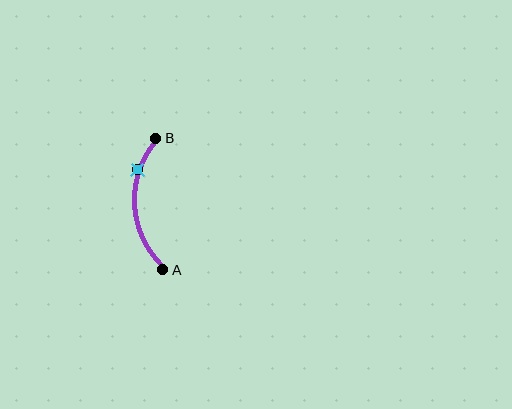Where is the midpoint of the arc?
The arc midpoint is the point on the curve farthest from the straight line joining A and B. It sits to the left of that line.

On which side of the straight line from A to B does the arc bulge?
The arc bulges to the left of the straight line connecting A and B.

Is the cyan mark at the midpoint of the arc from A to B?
No. The cyan mark lies on the arc but is closer to endpoint B. The arc midpoint would be at the point on the curve equidistant along the arc from both A and B.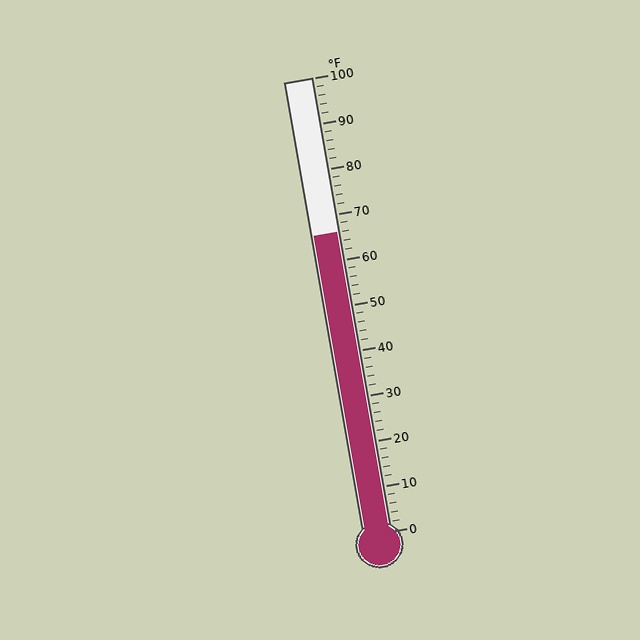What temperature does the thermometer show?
The thermometer shows approximately 66°F.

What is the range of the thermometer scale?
The thermometer scale ranges from 0°F to 100°F.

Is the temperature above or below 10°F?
The temperature is above 10°F.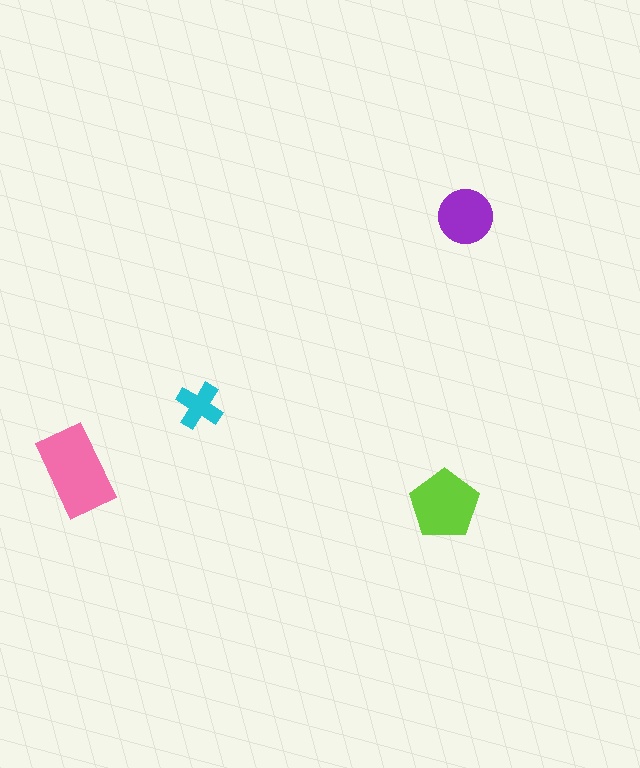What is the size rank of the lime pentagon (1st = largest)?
2nd.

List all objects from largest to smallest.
The pink rectangle, the lime pentagon, the purple circle, the cyan cross.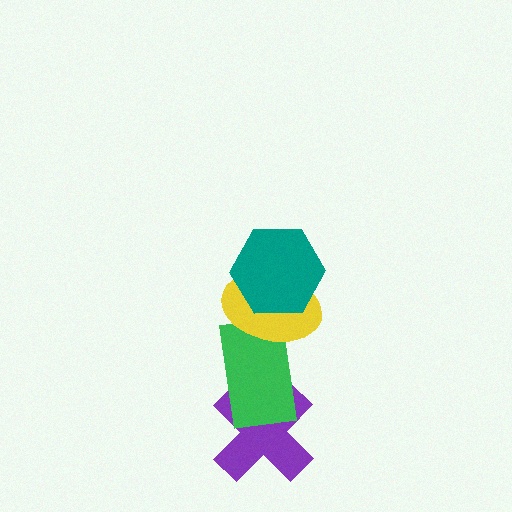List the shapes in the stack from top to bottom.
From top to bottom: the teal hexagon, the yellow ellipse, the green rectangle, the purple cross.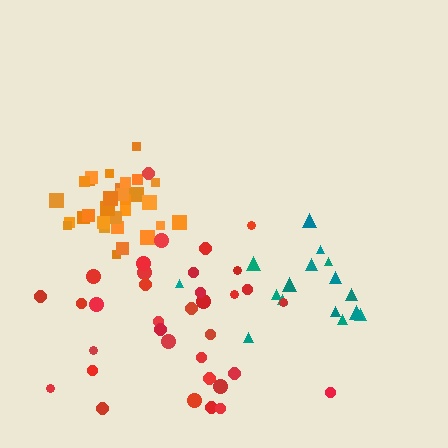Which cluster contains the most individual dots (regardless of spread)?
Red (35).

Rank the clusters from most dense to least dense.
orange, red, teal.